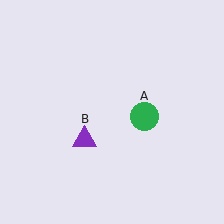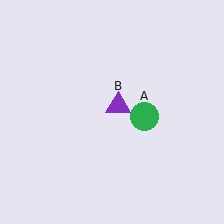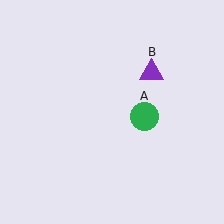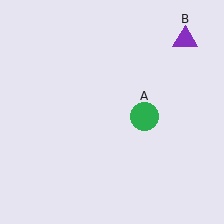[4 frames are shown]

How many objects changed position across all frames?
1 object changed position: purple triangle (object B).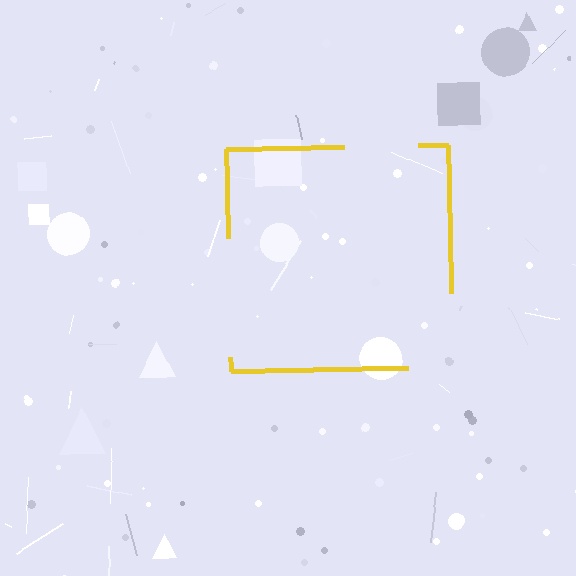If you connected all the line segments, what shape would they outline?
They would outline a square.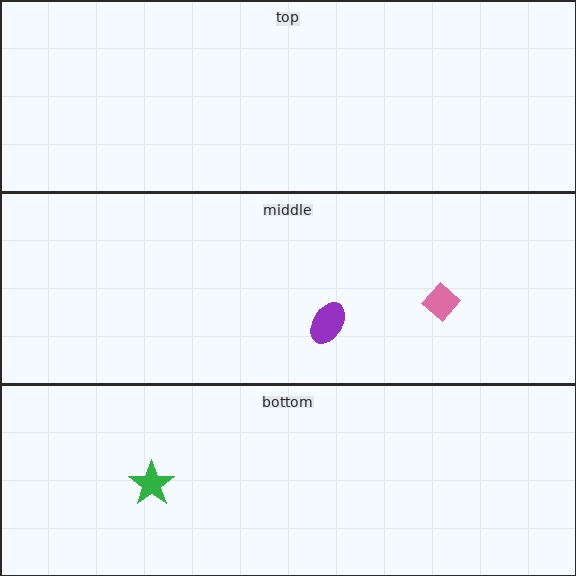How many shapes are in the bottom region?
1.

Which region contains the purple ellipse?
The middle region.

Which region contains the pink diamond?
The middle region.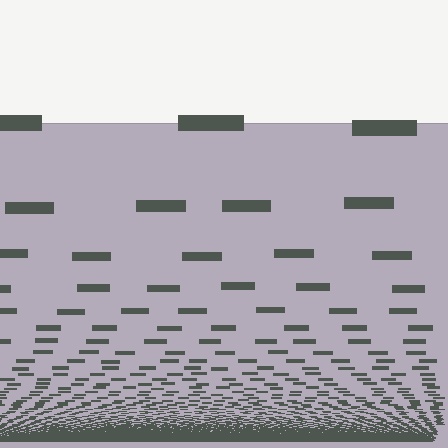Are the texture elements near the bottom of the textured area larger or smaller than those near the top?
Smaller. The gradient is inverted — elements near the bottom are smaller and denser.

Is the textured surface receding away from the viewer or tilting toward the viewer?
The surface appears to tilt toward the viewer. Texture elements get larger and sparser toward the top.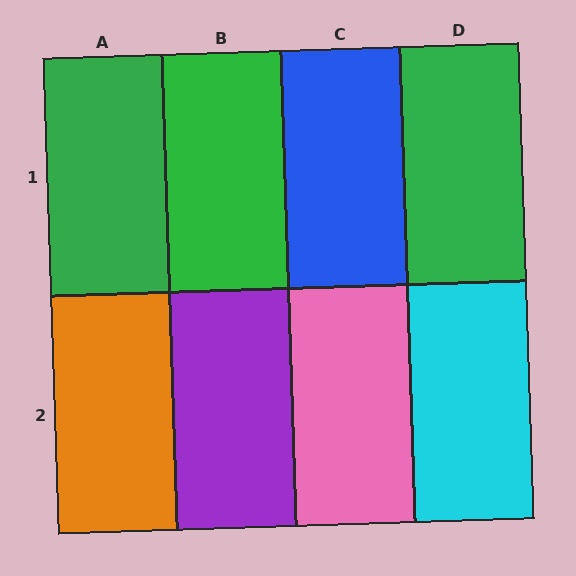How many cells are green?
3 cells are green.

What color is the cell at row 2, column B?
Purple.